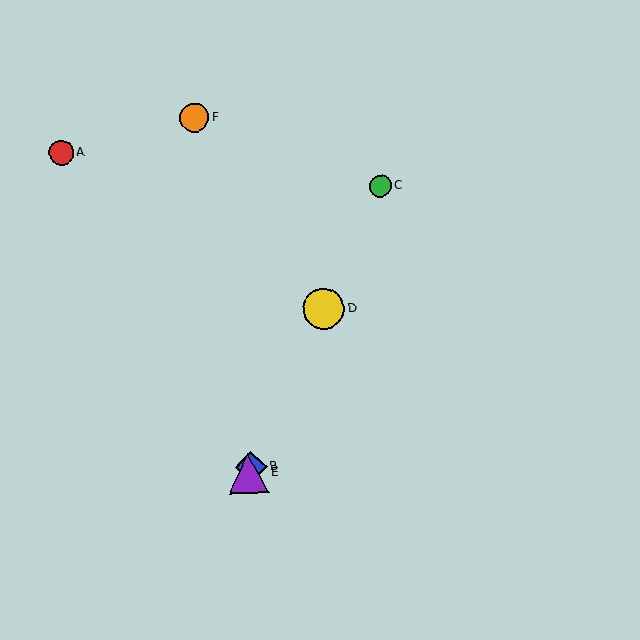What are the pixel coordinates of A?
Object A is at (61, 153).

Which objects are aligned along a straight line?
Objects B, C, D, E are aligned along a straight line.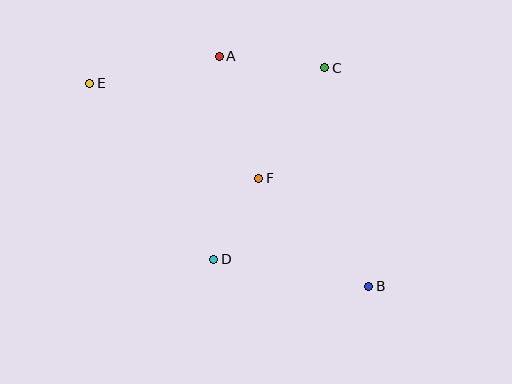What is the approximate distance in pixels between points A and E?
The distance between A and E is approximately 132 pixels.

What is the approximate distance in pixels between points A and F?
The distance between A and F is approximately 128 pixels.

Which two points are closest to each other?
Points D and F are closest to each other.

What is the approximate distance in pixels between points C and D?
The distance between C and D is approximately 221 pixels.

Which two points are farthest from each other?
Points B and E are farthest from each other.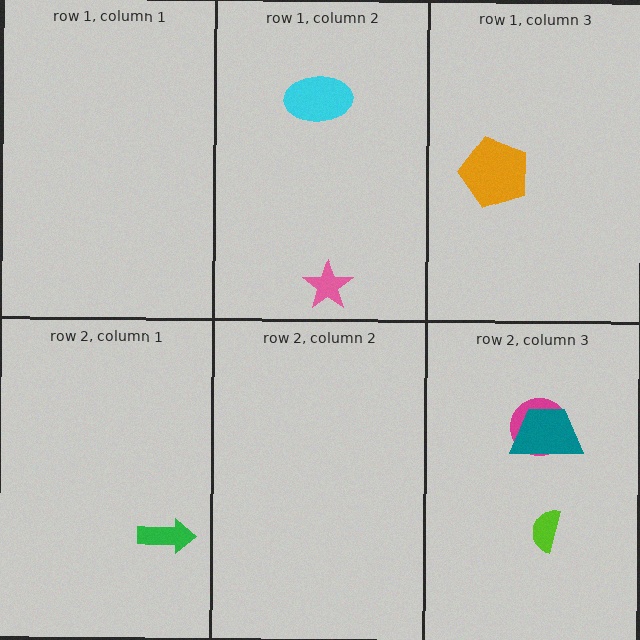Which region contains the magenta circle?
The row 2, column 3 region.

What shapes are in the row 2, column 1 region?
The green arrow.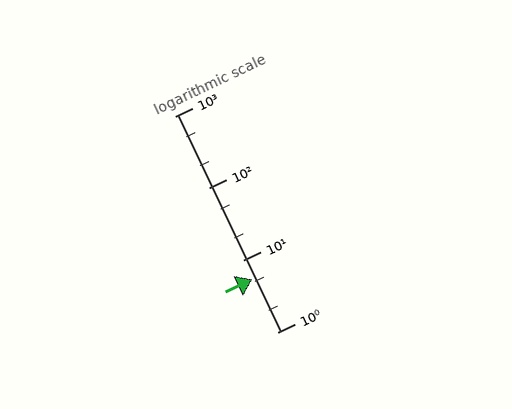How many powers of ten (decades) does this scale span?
The scale spans 3 decades, from 1 to 1000.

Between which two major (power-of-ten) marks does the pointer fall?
The pointer is between 1 and 10.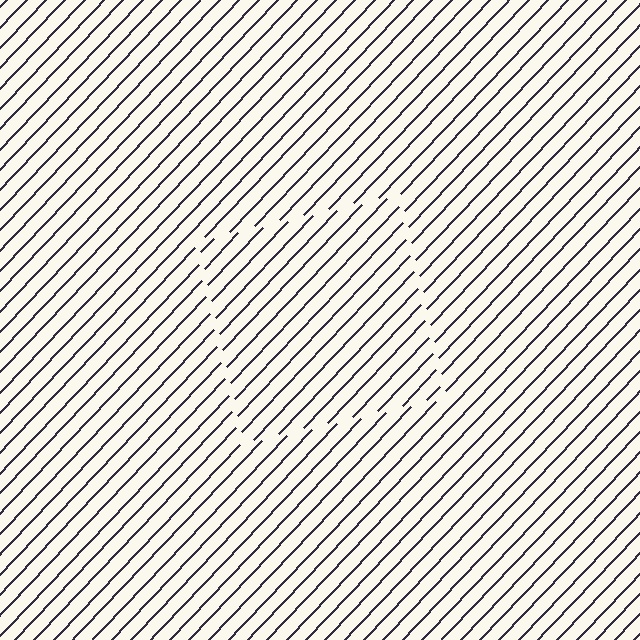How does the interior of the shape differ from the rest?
The interior of the shape contains the same grating, shifted by half a period — the contour is defined by the phase discontinuity where line-ends from the inner and outer gratings abut.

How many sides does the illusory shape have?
4 sides — the line-ends trace a square.